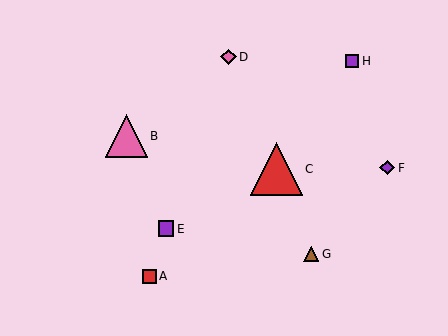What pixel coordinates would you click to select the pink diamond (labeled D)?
Click at (229, 57) to select the pink diamond D.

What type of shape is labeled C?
Shape C is a red triangle.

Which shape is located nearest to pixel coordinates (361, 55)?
The purple square (labeled H) at (352, 61) is nearest to that location.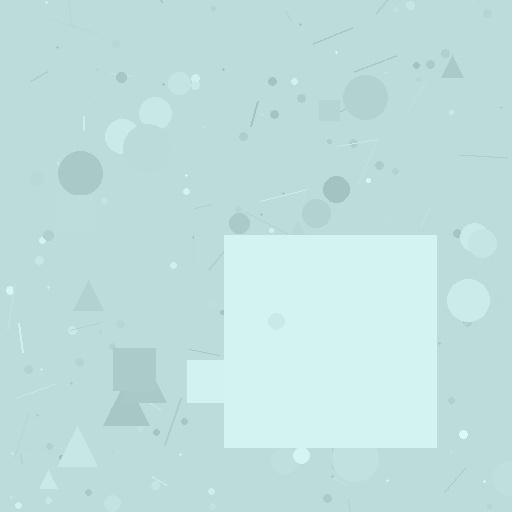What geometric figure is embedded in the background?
A square is embedded in the background.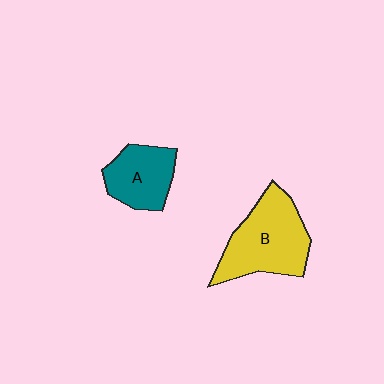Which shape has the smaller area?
Shape A (teal).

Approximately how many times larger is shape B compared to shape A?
Approximately 1.5 times.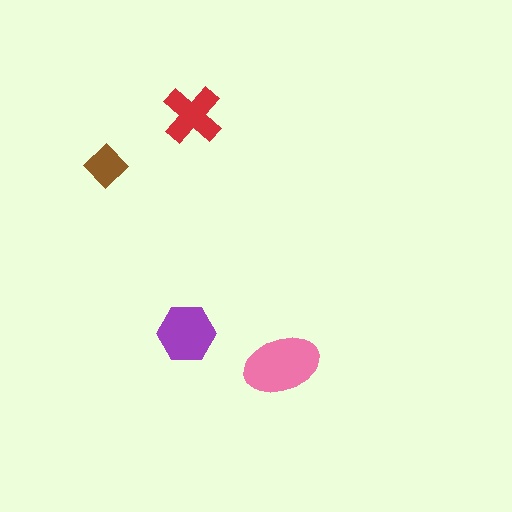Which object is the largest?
The pink ellipse.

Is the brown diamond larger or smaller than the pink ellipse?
Smaller.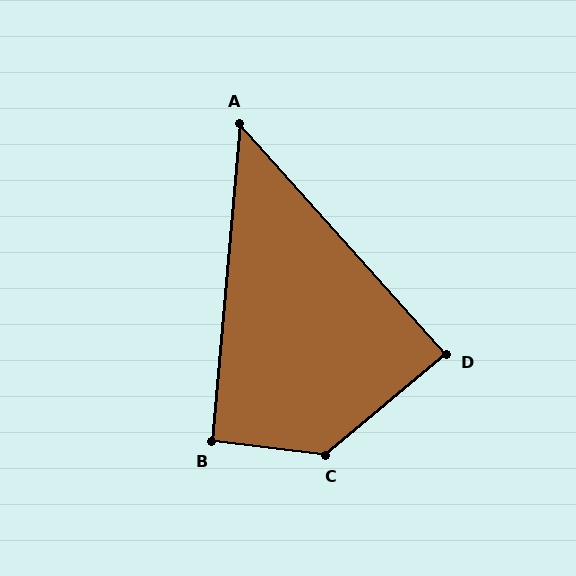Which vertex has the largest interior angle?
C, at approximately 133 degrees.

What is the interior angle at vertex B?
Approximately 92 degrees (approximately right).